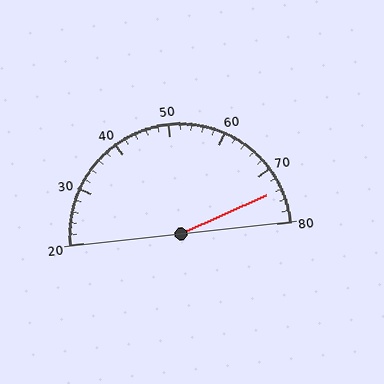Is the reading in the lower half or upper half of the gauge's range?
The reading is in the upper half of the range (20 to 80).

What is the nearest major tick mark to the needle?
The nearest major tick mark is 70.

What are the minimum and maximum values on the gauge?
The gauge ranges from 20 to 80.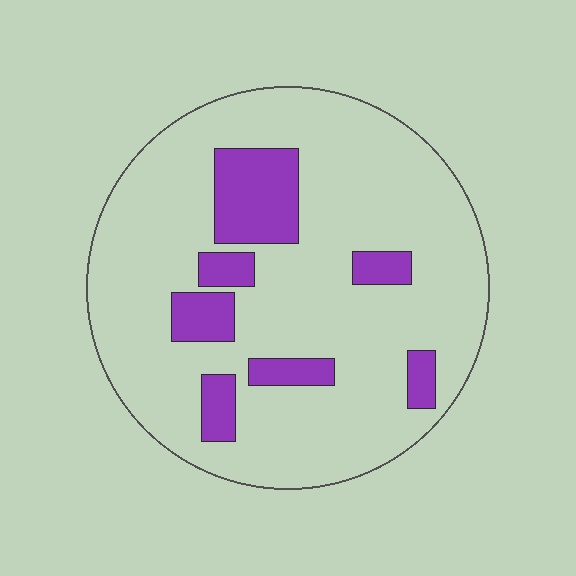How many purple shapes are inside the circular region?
7.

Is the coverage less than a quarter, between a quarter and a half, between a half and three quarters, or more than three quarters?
Less than a quarter.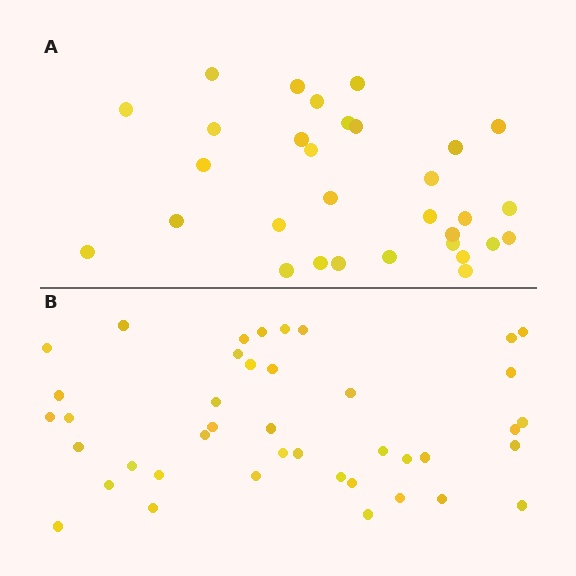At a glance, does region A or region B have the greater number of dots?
Region B (the bottom region) has more dots.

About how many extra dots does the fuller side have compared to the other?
Region B has roughly 10 or so more dots than region A.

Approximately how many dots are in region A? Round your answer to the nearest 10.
About 30 dots. (The exact count is 31, which rounds to 30.)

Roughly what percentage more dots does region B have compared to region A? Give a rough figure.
About 30% more.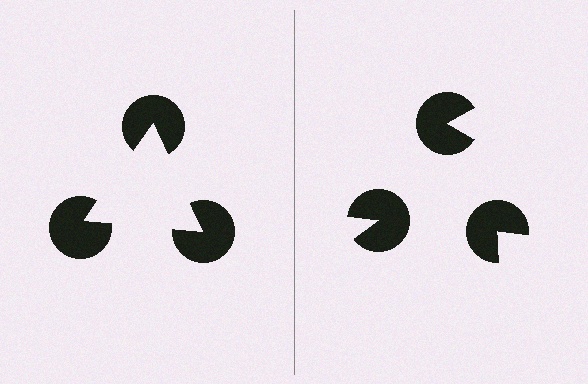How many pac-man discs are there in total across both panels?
6 — 3 on each side.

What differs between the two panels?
The pac-man discs are positioned identically on both sides; only the wedge orientations differ. On the left they align to a triangle; on the right they are misaligned.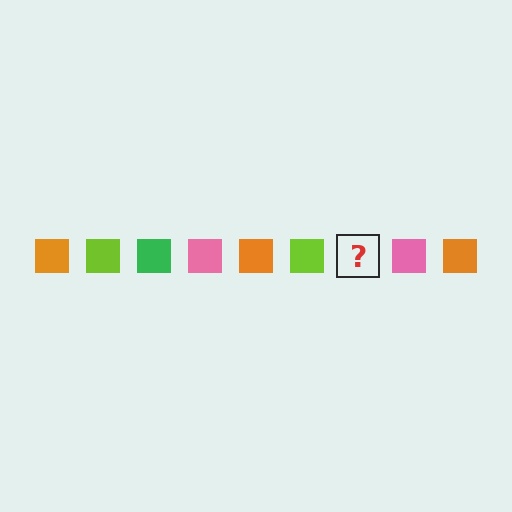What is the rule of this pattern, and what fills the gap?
The rule is that the pattern cycles through orange, lime, green, pink squares. The gap should be filled with a green square.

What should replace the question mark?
The question mark should be replaced with a green square.